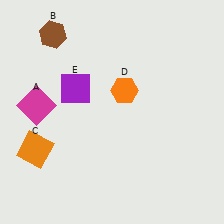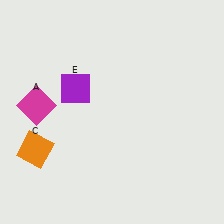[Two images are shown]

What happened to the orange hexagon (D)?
The orange hexagon (D) was removed in Image 2. It was in the top-right area of Image 1.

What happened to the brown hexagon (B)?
The brown hexagon (B) was removed in Image 2. It was in the top-left area of Image 1.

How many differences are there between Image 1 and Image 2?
There are 2 differences between the two images.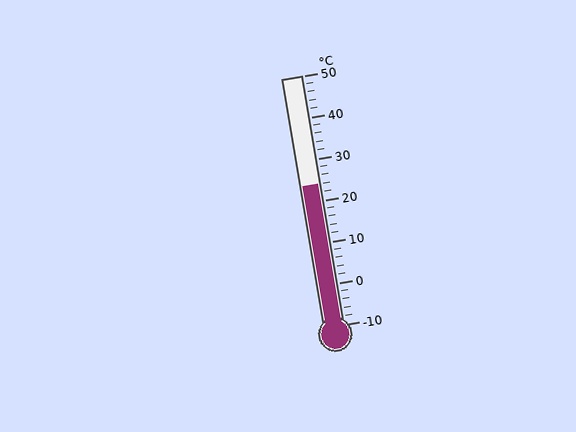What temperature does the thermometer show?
The thermometer shows approximately 24°C.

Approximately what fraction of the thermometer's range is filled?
The thermometer is filled to approximately 55% of its range.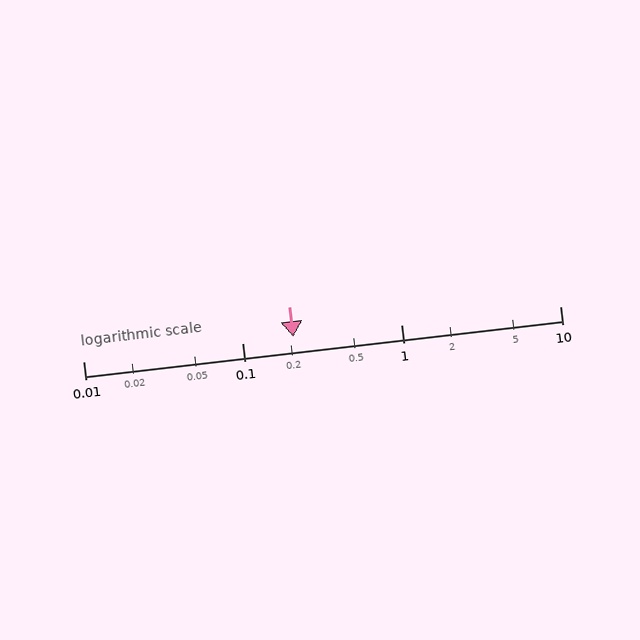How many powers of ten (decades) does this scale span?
The scale spans 3 decades, from 0.01 to 10.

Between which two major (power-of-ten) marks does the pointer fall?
The pointer is between 0.1 and 1.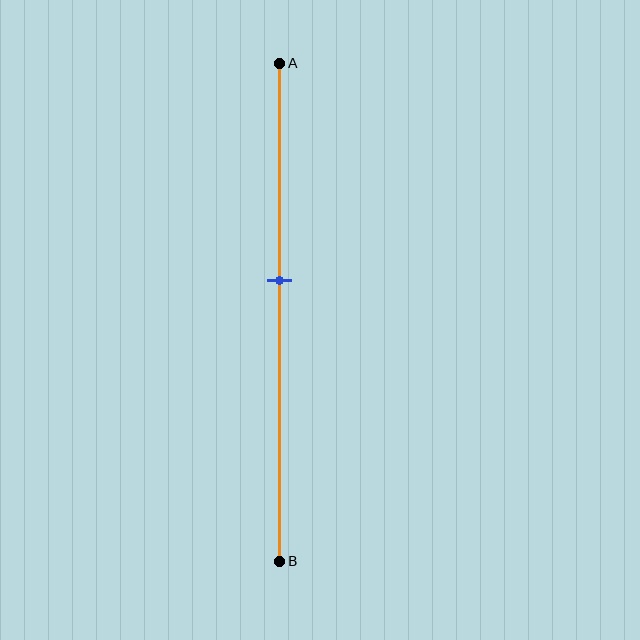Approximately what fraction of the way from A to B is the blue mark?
The blue mark is approximately 45% of the way from A to B.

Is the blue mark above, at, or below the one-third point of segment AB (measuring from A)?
The blue mark is below the one-third point of segment AB.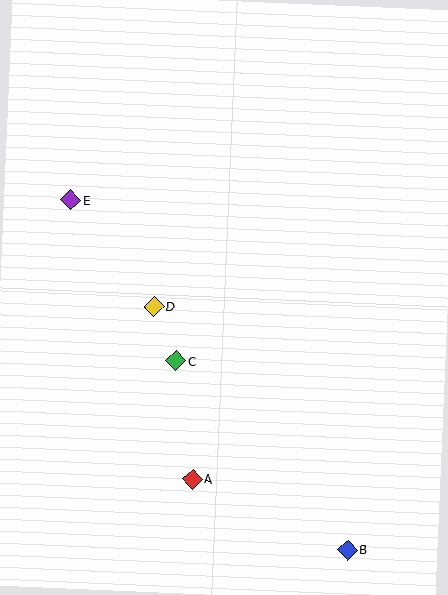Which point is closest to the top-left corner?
Point E is closest to the top-left corner.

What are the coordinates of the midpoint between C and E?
The midpoint between C and E is at (123, 280).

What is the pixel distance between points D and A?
The distance between D and A is 177 pixels.